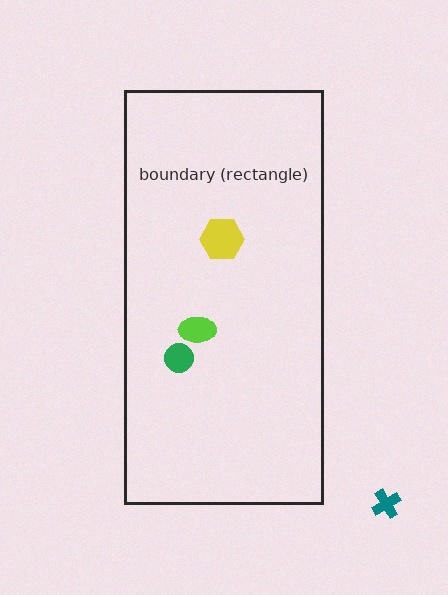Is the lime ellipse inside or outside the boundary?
Inside.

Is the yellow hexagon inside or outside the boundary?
Inside.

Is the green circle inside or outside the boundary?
Inside.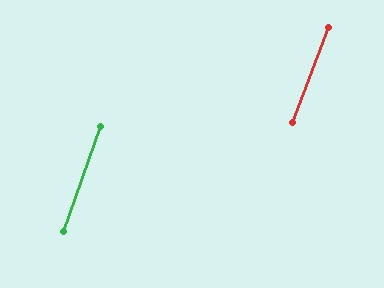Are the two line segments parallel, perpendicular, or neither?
Parallel — their directions differ by only 1.2°.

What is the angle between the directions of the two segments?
Approximately 1 degree.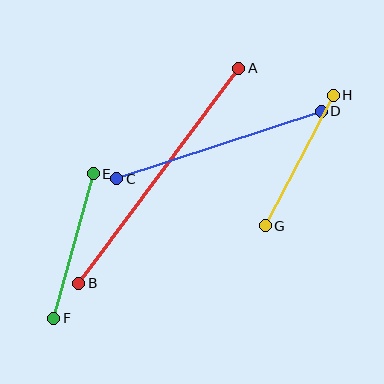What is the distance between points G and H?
The distance is approximately 147 pixels.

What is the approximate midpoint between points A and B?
The midpoint is at approximately (159, 176) pixels.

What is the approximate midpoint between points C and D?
The midpoint is at approximately (219, 145) pixels.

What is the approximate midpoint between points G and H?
The midpoint is at approximately (299, 161) pixels.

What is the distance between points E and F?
The distance is approximately 150 pixels.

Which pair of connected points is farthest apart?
Points A and B are farthest apart.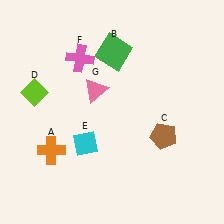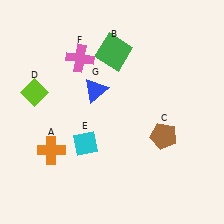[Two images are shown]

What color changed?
The triangle (G) changed from pink in Image 1 to blue in Image 2.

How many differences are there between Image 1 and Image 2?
There is 1 difference between the two images.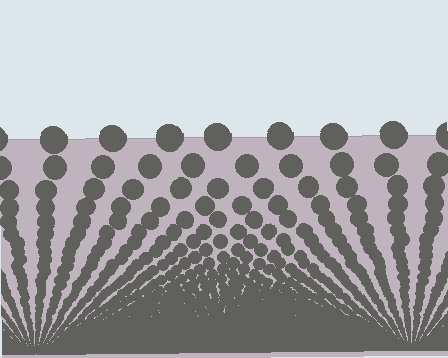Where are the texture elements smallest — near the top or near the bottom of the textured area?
Near the bottom.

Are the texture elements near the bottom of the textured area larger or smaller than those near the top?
Smaller. The gradient is inverted — elements near the bottom are smaller and denser.